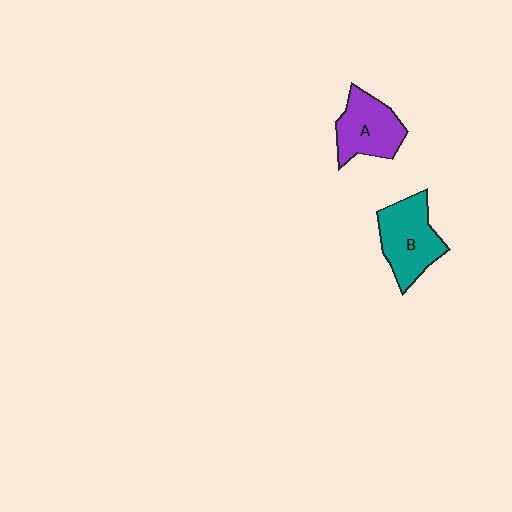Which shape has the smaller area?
Shape A (purple).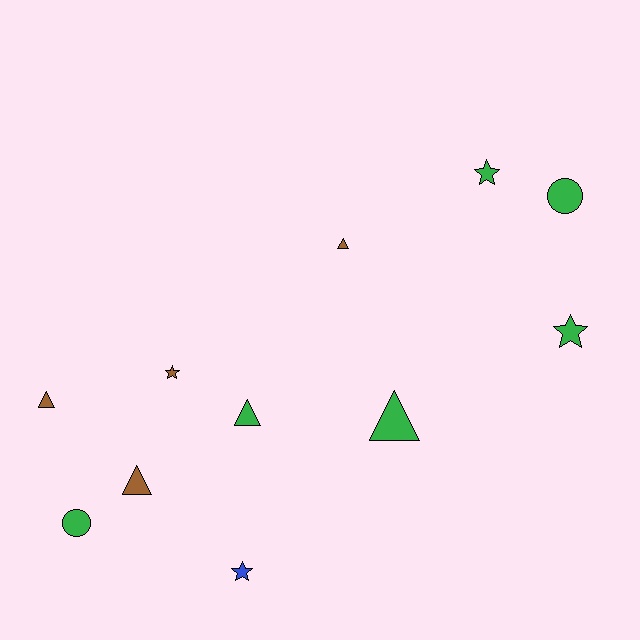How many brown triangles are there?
There are 3 brown triangles.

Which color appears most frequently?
Green, with 6 objects.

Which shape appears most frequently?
Triangle, with 5 objects.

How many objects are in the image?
There are 11 objects.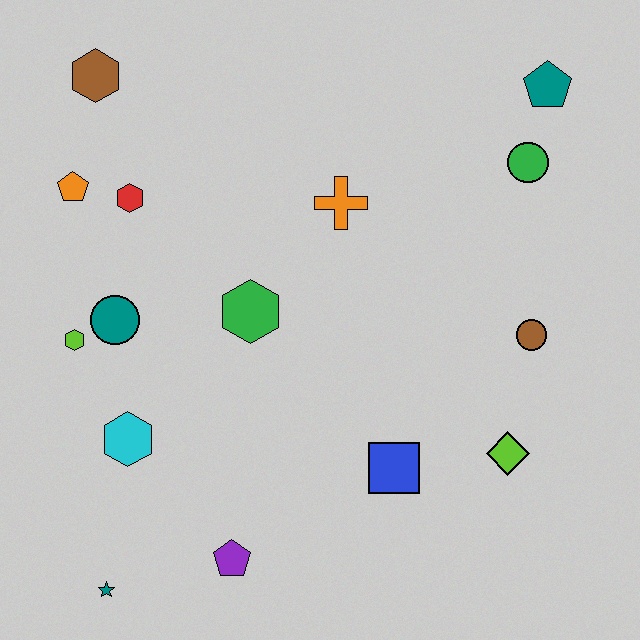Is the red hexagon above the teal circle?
Yes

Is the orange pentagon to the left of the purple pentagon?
Yes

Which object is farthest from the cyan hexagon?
The teal pentagon is farthest from the cyan hexagon.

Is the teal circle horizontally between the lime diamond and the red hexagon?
No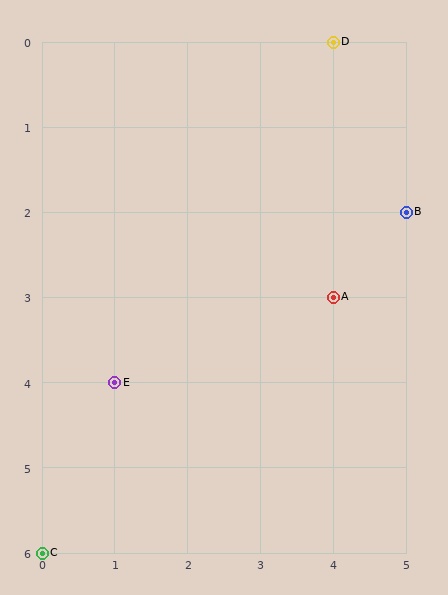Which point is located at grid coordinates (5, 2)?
Point B is at (5, 2).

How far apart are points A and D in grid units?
Points A and D are 3 rows apart.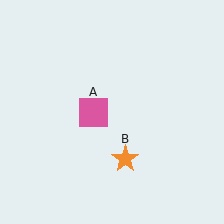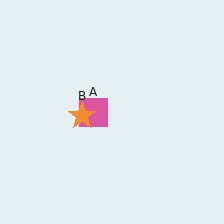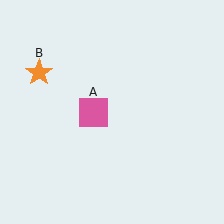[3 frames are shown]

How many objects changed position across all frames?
1 object changed position: orange star (object B).